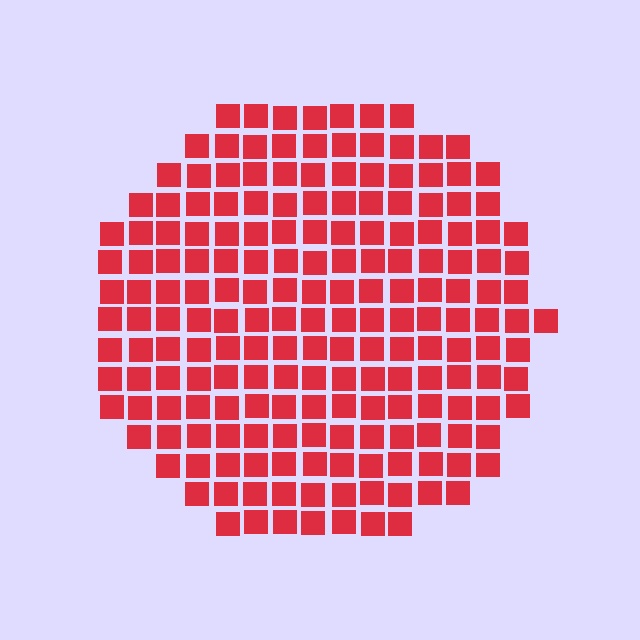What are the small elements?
The small elements are squares.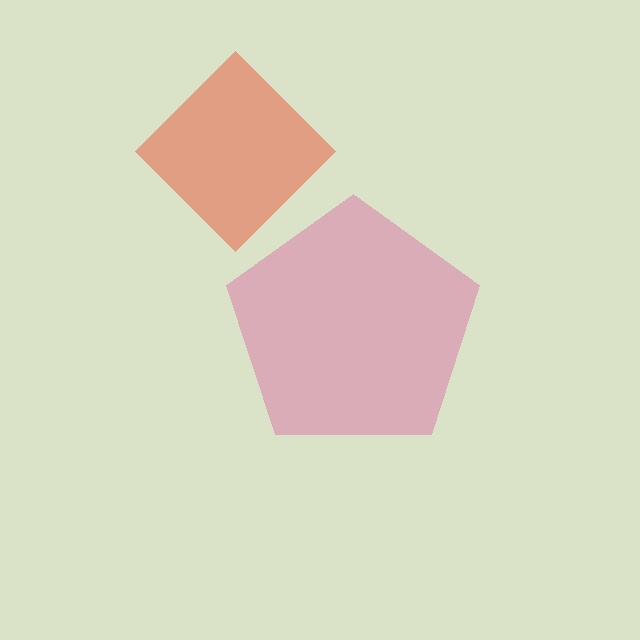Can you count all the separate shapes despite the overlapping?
Yes, there are 2 separate shapes.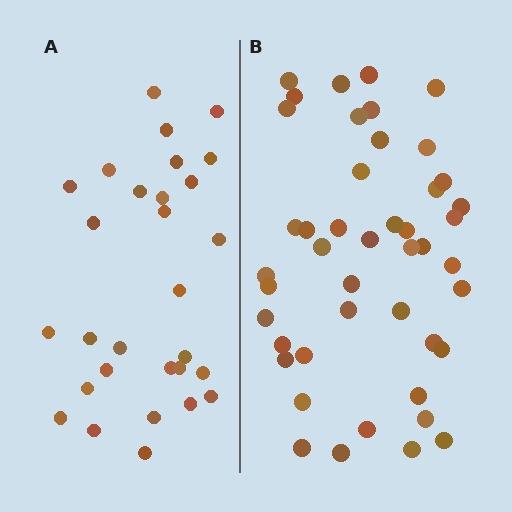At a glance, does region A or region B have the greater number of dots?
Region B (the right region) has more dots.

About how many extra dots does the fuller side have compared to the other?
Region B has approximately 15 more dots than region A.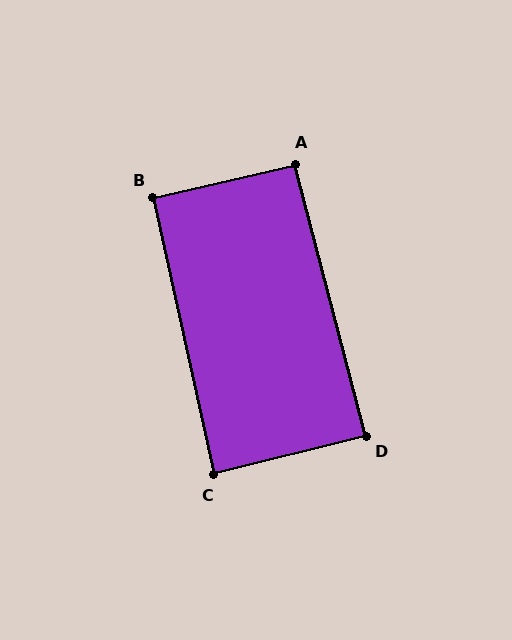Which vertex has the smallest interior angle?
C, at approximately 88 degrees.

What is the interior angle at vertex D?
Approximately 89 degrees (approximately right).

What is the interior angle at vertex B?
Approximately 91 degrees (approximately right).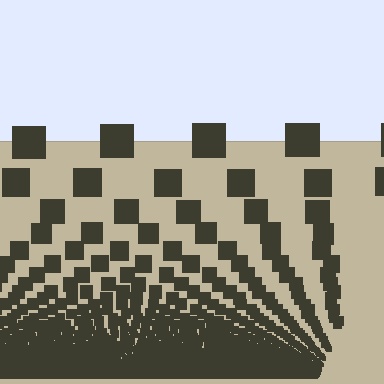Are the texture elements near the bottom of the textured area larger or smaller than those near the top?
Smaller. The gradient is inverted — elements near the bottom are smaller and denser.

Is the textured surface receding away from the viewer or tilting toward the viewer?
The surface appears to tilt toward the viewer. Texture elements get larger and sparser toward the top.